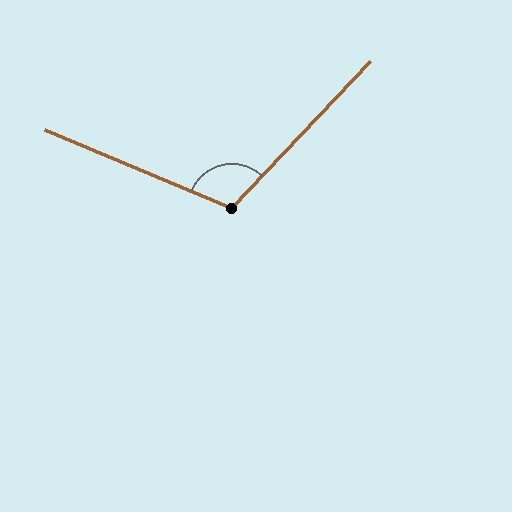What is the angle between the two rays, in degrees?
Approximately 111 degrees.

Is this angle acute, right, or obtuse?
It is obtuse.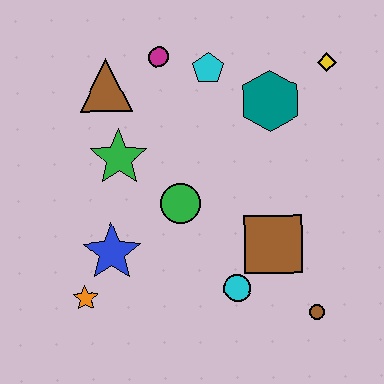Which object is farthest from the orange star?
The yellow diamond is farthest from the orange star.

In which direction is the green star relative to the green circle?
The green star is to the left of the green circle.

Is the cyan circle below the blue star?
Yes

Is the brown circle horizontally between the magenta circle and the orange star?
No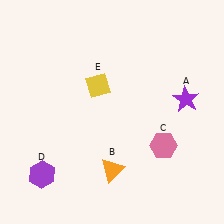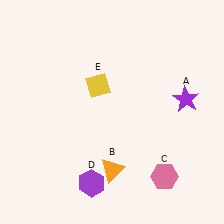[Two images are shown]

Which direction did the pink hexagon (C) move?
The pink hexagon (C) moved down.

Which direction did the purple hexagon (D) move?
The purple hexagon (D) moved right.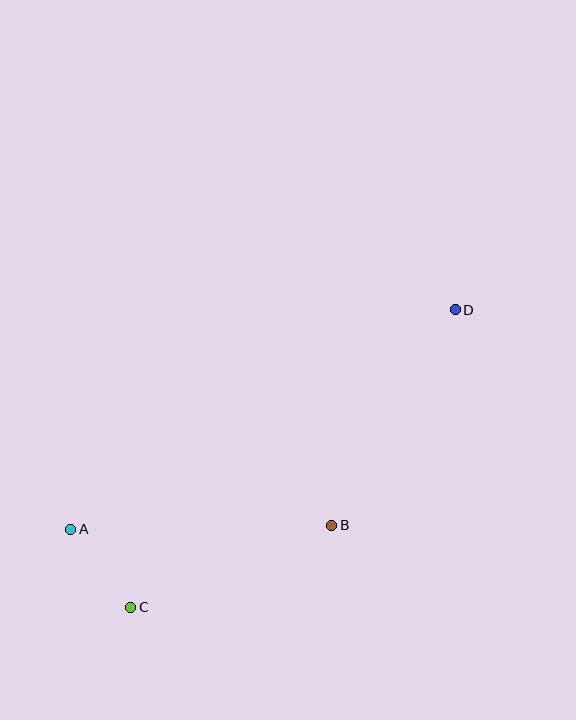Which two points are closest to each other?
Points A and C are closest to each other.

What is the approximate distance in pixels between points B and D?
The distance between B and D is approximately 248 pixels.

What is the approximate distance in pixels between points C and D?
The distance between C and D is approximately 440 pixels.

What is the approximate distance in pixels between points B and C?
The distance between B and C is approximately 217 pixels.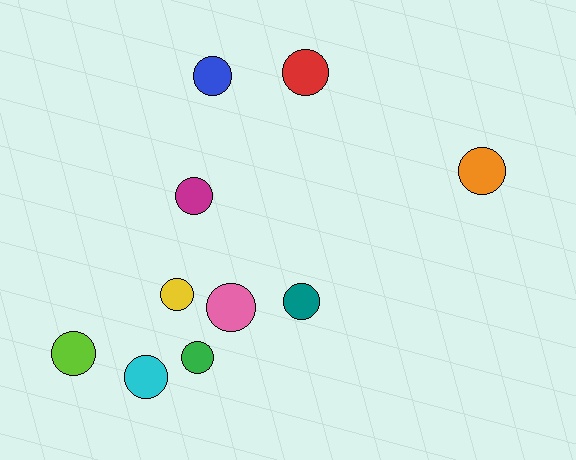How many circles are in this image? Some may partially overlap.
There are 10 circles.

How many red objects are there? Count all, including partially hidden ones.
There is 1 red object.